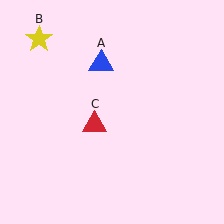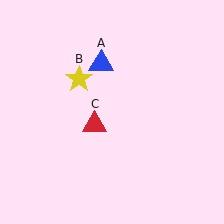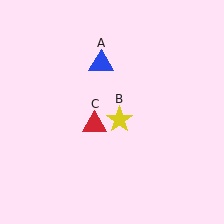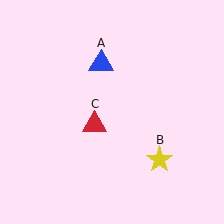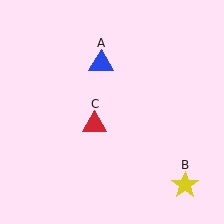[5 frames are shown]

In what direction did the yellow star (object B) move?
The yellow star (object B) moved down and to the right.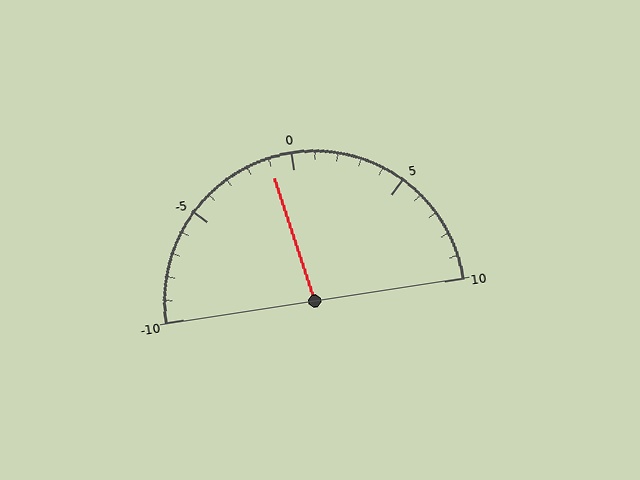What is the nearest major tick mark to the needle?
The nearest major tick mark is 0.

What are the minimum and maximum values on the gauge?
The gauge ranges from -10 to 10.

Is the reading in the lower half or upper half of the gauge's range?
The reading is in the lower half of the range (-10 to 10).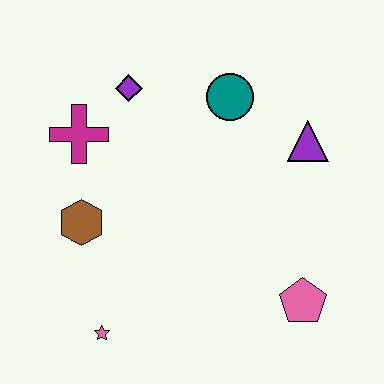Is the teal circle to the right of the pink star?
Yes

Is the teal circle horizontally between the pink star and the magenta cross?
No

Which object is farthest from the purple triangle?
The pink star is farthest from the purple triangle.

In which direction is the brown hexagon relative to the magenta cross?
The brown hexagon is below the magenta cross.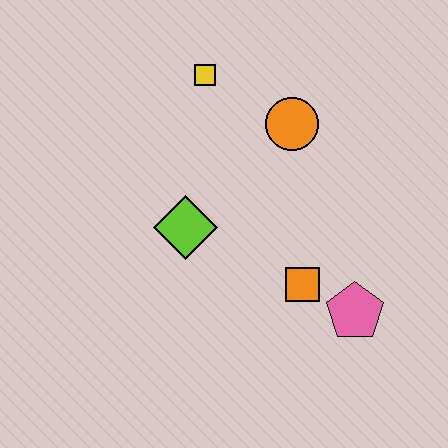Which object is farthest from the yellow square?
The pink pentagon is farthest from the yellow square.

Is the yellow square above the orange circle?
Yes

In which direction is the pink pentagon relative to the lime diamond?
The pink pentagon is to the right of the lime diamond.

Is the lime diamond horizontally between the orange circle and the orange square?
No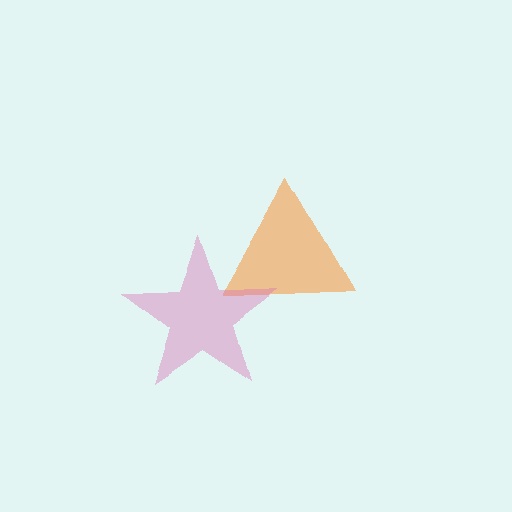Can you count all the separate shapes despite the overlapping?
Yes, there are 2 separate shapes.